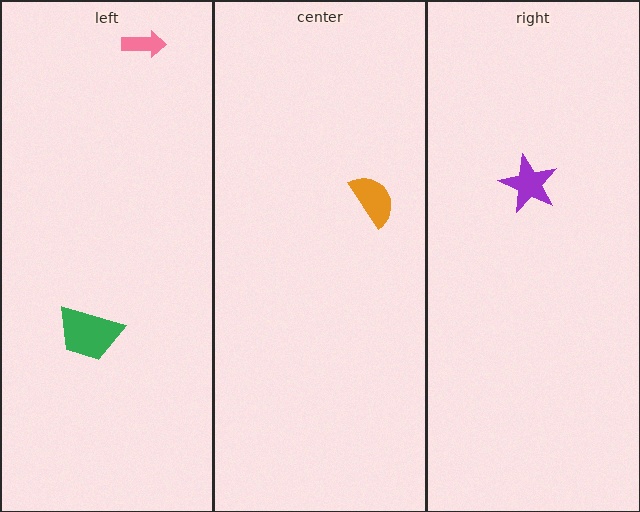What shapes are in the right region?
The purple star.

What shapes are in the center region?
The orange semicircle.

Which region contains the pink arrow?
The left region.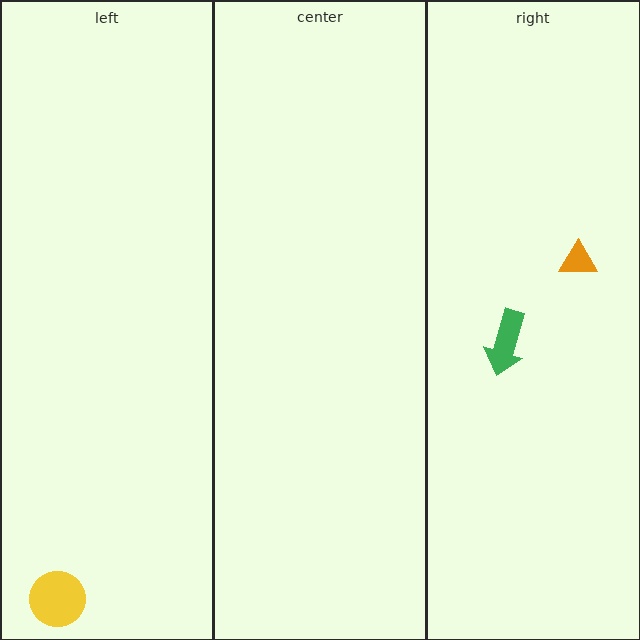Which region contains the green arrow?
The right region.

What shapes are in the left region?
The yellow circle.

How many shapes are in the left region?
1.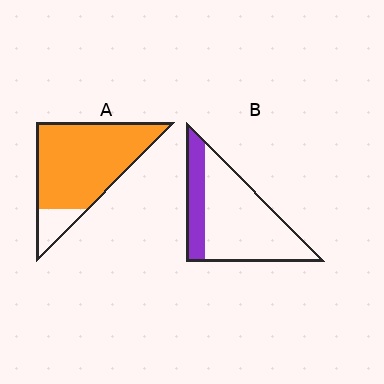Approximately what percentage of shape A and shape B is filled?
A is approximately 85% and B is approximately 25%.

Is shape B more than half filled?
No.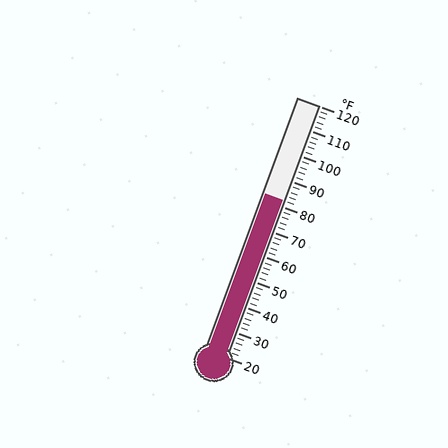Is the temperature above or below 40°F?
The temperature is above 40°F.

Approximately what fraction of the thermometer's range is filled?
The thermometer is filled to approximately 60% of its range.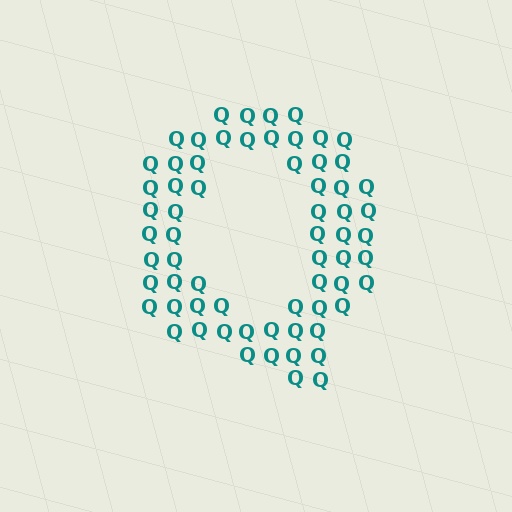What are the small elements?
The small elements are letter Q's.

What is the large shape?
The large shape is the letter Q.